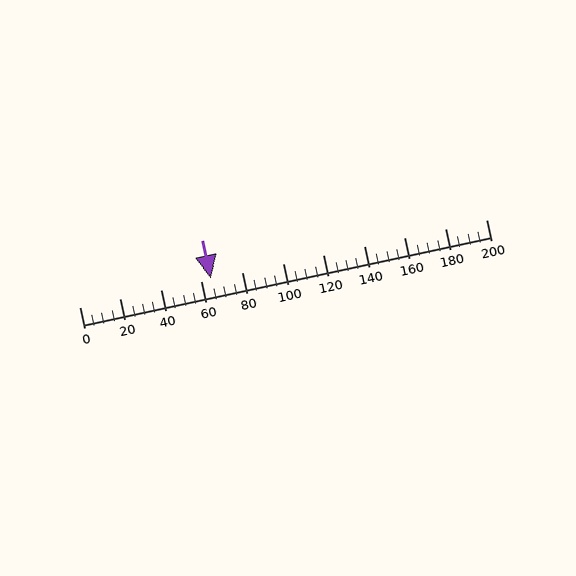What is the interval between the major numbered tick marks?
The major tick marks are spaced 20 units apart.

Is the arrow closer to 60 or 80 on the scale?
The arrow is closer to 60.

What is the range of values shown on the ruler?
The ruler shows values from 0 to 200.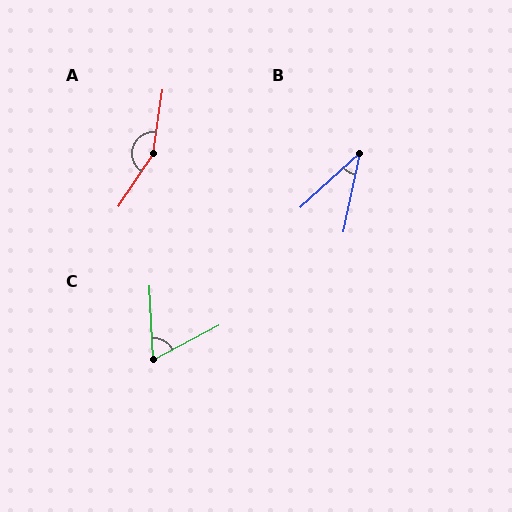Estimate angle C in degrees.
Approximately 65 degrees.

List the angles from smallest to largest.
B (36°), C (65°), A (155°).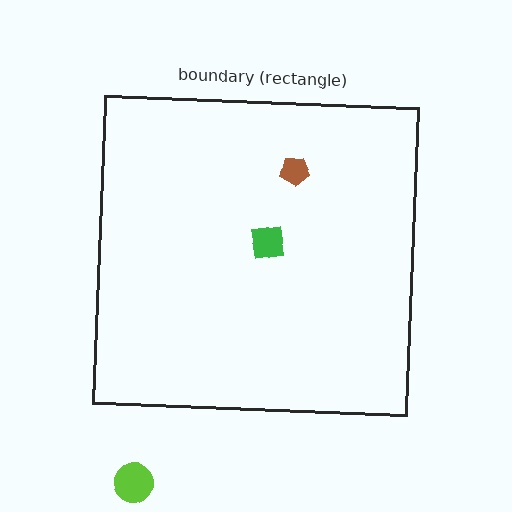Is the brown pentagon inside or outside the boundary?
Inside.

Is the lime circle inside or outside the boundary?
Outside.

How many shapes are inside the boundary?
2 inside, 1 outside.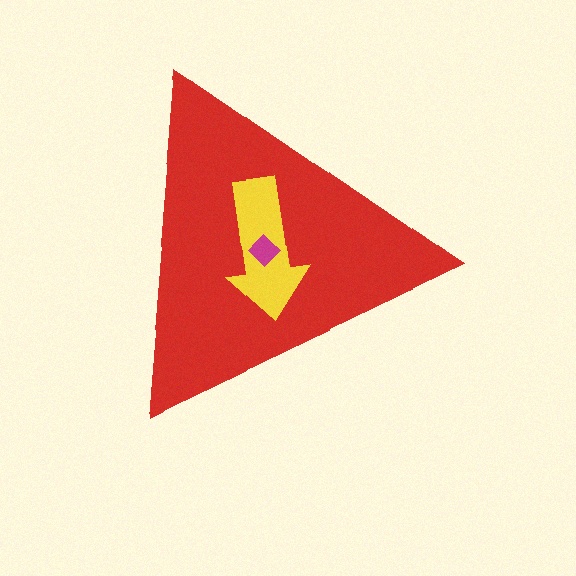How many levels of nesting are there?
3.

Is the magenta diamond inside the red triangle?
Yes.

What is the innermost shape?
The magenta diamond.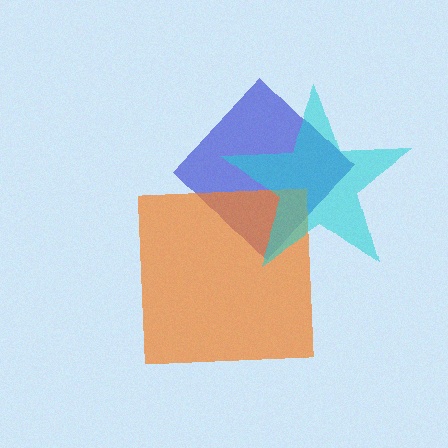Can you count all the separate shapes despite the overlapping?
Yes, there are 3 separate shapes.